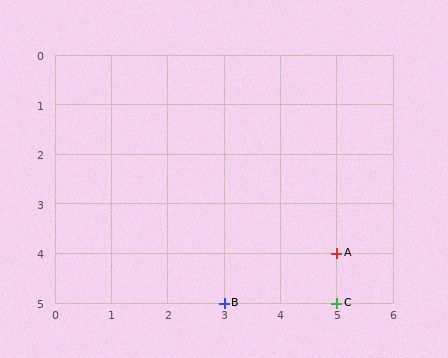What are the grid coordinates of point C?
Point C is at grid coordinates (5, 5).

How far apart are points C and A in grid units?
Points C and A are 1 row apart.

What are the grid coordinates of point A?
Point A is at grid coordinates (5, 4).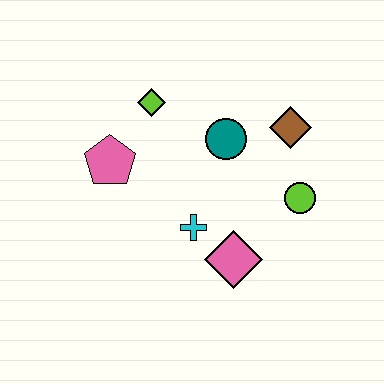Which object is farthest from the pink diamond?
The lime diamond is farthest from the pink diamond.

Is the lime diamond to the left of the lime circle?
Yes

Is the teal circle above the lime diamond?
No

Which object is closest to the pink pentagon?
The lime diamond is closest to the pink pentagon.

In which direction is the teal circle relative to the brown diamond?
The teal circle is to the left of the brown diamond.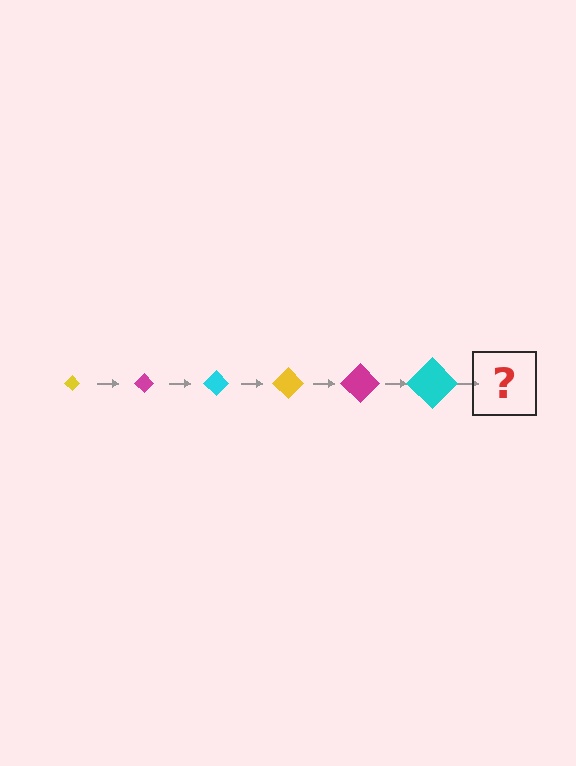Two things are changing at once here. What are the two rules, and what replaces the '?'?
The two rules are that the diamond grows larger each step and the color cycles through yellow, magenta, and cyan. The '?' should be a yellow diamond, larger than the previous one.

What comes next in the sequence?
The next element should be a yellow diamond, larger than the previous one.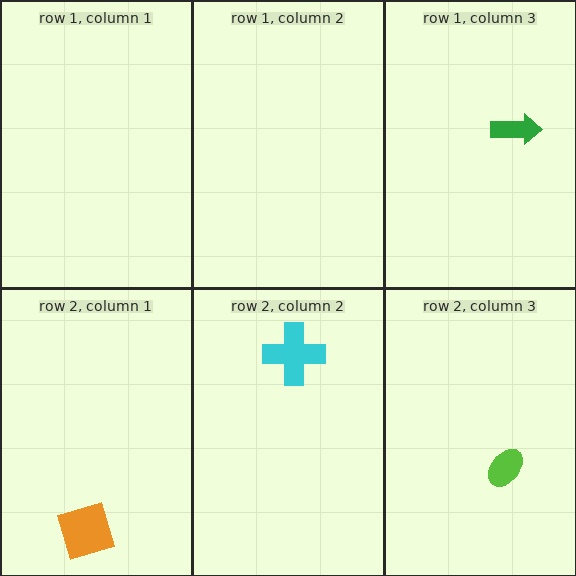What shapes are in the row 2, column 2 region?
The cyan cross.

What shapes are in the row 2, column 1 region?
The orange square.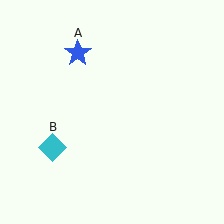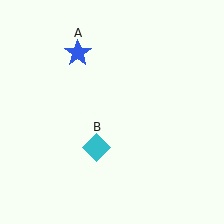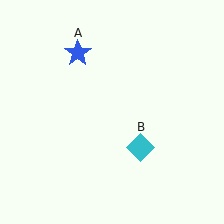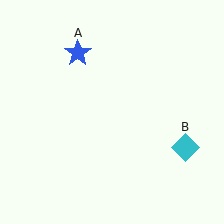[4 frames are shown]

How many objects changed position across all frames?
1 object changed position: cyan diamond (object B).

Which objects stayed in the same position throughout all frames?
Blue star (object A) remained stationary.